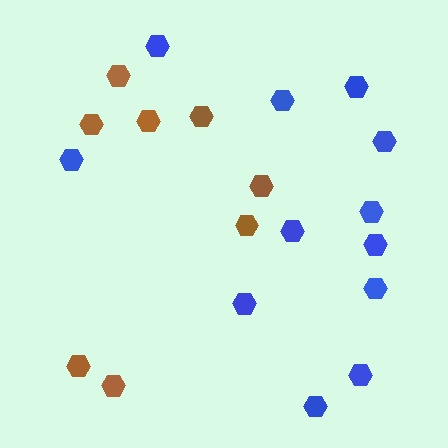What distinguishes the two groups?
There are 2 groups: one group of blue hexagons (12) and one group of brown hexagons (8).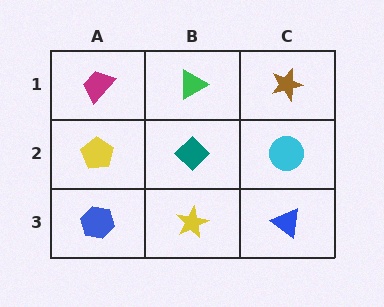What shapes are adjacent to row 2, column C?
A brown star (row 1, column C), a blue triangle (row 3, column C), a teal diamond (row 2, column B).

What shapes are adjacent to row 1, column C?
A cyan circle (row 2, column C), a green triangle (row 1, column B).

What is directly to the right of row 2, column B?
A cyan circle.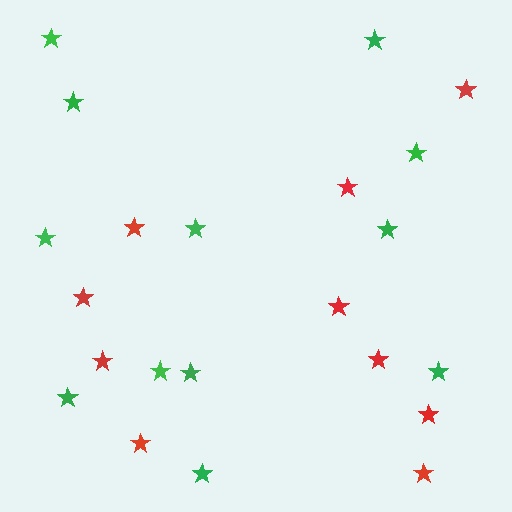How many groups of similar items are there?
There are 2 groups: one group of red stars (10) and one group of green stars (12).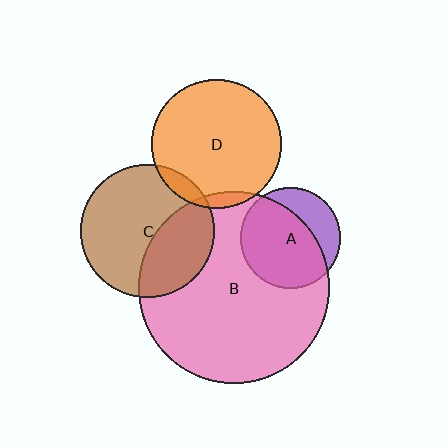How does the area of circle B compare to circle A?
Approximately 3.6 times.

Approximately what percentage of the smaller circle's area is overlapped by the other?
Approximately 70%.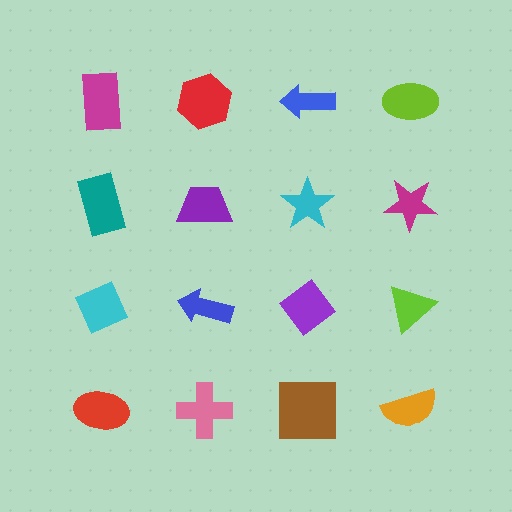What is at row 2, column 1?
A teal rectangle.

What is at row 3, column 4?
A lime triangle.